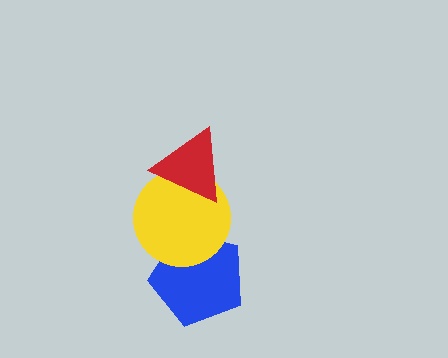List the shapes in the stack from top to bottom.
From top to bottom: the red triangle, the yellow circle, the blue pentagon.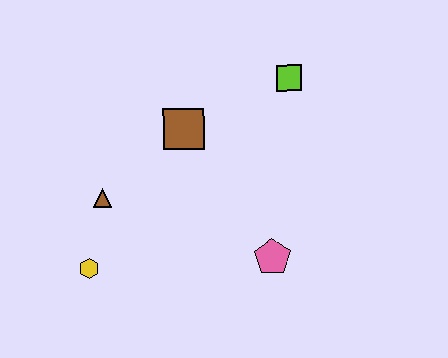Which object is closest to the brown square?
The brown triangle is closest to the brown square.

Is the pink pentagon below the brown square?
Yes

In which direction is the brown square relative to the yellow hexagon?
The brown square is above the yellow hexagon.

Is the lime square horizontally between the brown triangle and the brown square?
No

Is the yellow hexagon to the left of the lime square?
Yes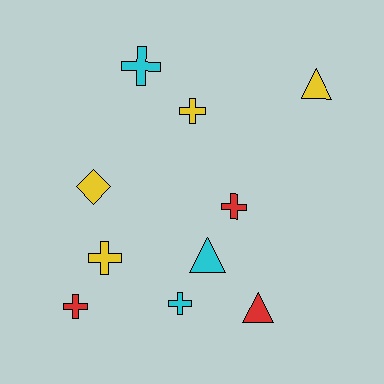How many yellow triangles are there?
There is 1 yellow triangle.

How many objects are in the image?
There are 10 objects.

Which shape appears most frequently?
Cross, with 6 objects.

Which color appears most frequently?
Yellow, with 4 objects.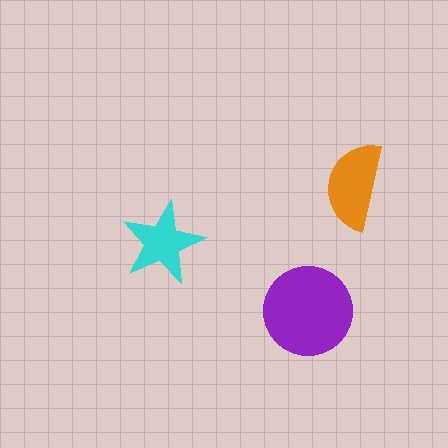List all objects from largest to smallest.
The purple circle, the orange semicircle, the cyan star.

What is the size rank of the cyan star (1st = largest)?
3rd.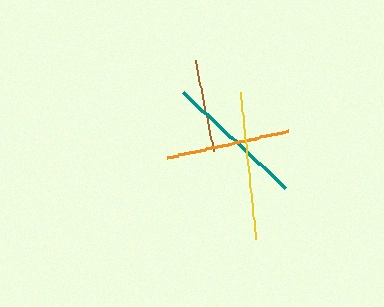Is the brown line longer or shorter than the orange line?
The orange line is longer than the brown line.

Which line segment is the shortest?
The brown line is the shortest at approximately 93 pixels.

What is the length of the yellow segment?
The yellow segment is approximately 148 pixels long.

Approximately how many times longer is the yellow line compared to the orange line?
The yellow line is approximately 1.2 times the length of the orange line.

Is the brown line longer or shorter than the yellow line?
The yellow line is longer than the brown line.